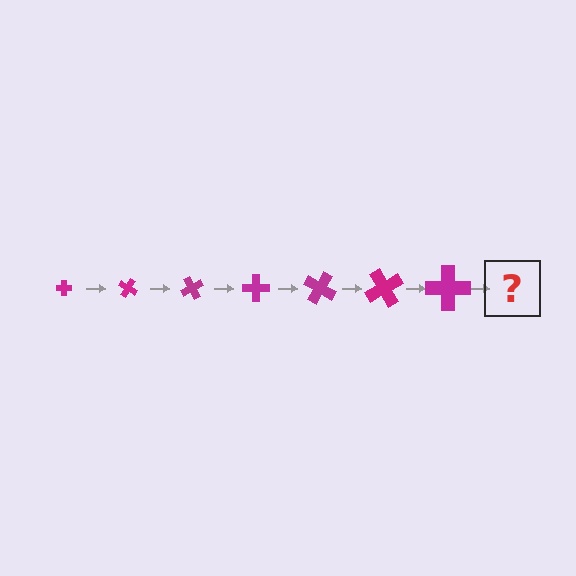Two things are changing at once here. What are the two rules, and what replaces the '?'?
The two rules are that the cross grows larger each step and it rotates 30 degrees each step. The '?' should be a cross, larger than the previous one and rotated 210 degrees from the start.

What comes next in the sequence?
The next element should be a cross, larger than the previous one and rotated 210 degrees from the start.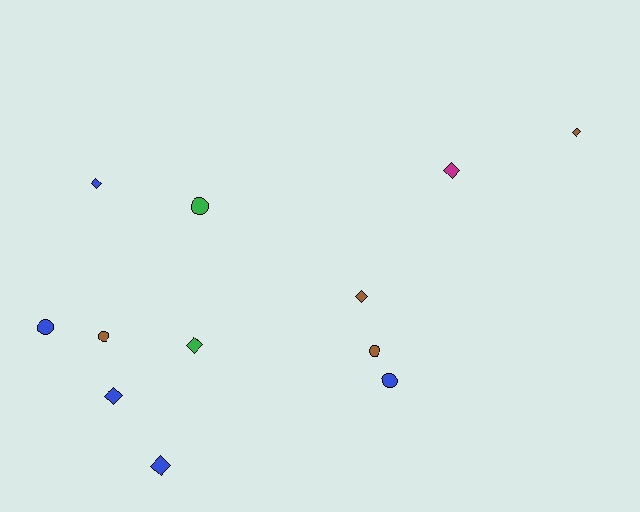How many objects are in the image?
There are 12 objects.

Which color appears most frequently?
Blue, with 5 objects.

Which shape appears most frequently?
Diamond, with 7 objects.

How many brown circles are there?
There are 2 brown circles.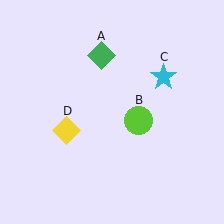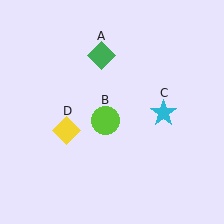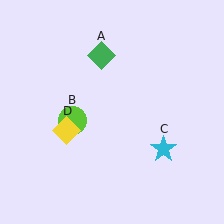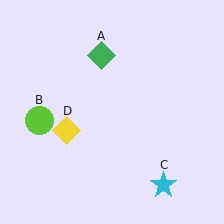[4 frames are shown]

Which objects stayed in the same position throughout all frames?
Green diamond (object A) and yellow diamond (object D) remained stationary.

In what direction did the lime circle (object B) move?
The lime circle (object B) moved left.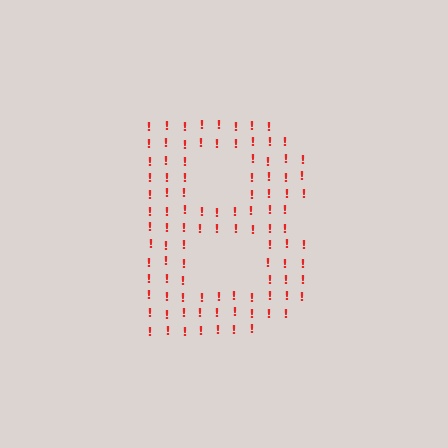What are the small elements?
The small elements are exclamation marks.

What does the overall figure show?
The overall figure shows the letter B.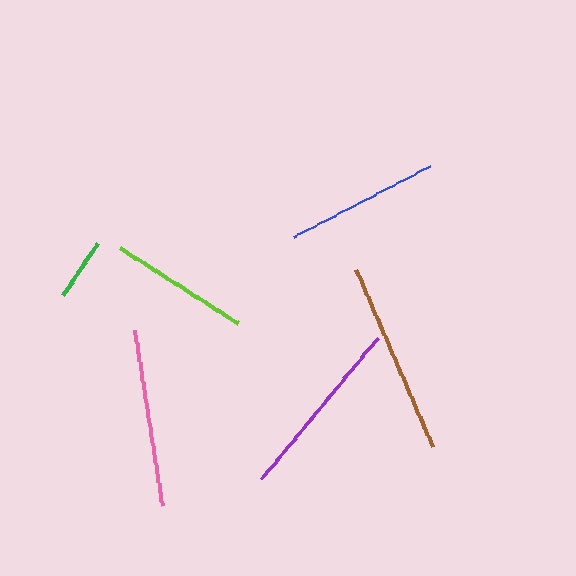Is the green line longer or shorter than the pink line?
The pink line is longer than the green line.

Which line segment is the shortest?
The green line is the shortest at approximately 62 pixels.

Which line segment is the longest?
The brown line is the longest at approximately 194 pixels.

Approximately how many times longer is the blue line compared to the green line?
The blue line is approximately 2.5 times the length of the green line.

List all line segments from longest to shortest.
From longest to shortest: brown, purple, pink, blue, lime, green.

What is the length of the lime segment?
The lime segment is approximately 140 pixels long.